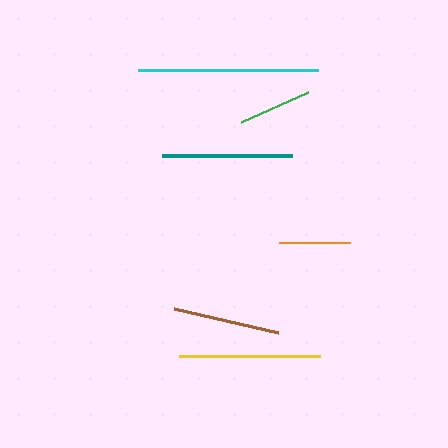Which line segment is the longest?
The cyan line is the longest at approximately 180 pixels.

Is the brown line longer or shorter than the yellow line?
The yellow line is longer than the brown line.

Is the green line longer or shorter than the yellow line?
The yellow line is longer than the green line.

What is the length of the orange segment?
The orange segment is approximately 72 pixels long.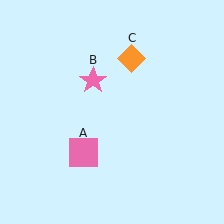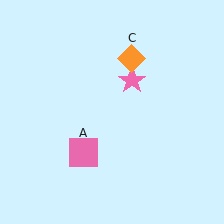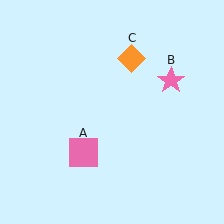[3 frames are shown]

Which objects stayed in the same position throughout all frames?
Pink square (object A) and orange diamond (object C) remained stationary.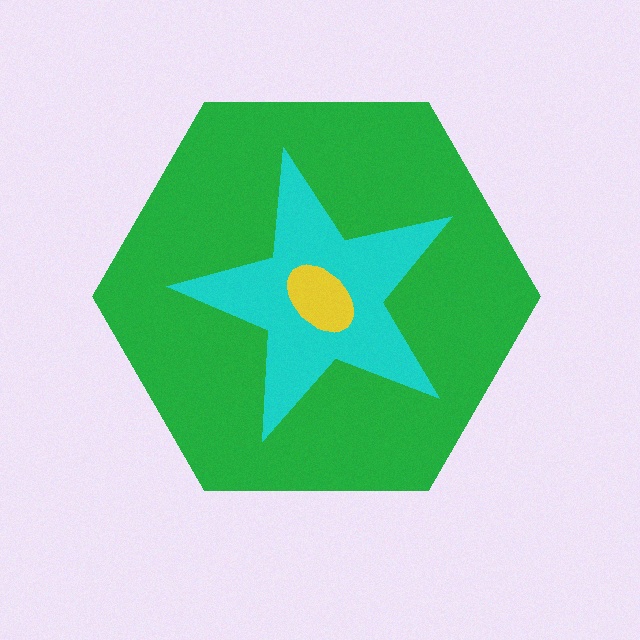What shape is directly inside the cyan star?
The yellow ellipse.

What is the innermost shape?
The yellow ellipse.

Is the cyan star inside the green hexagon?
Yes.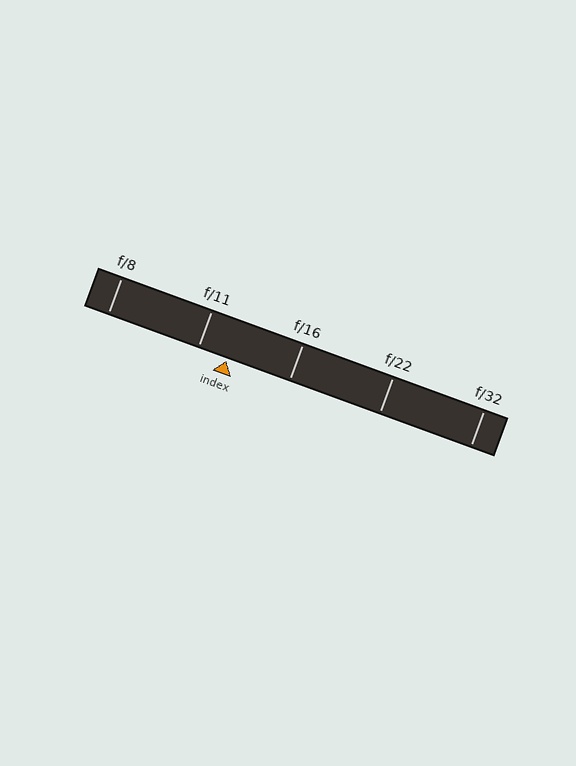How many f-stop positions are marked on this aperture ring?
There are 5 f-stop positions marked.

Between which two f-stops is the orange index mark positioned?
The index mark is between f/11 and f/16.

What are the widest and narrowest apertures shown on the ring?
The widest aperture shown is f/8 and the narrowest is f/32.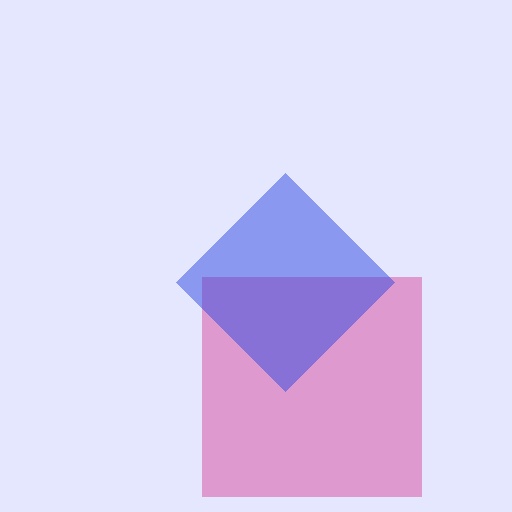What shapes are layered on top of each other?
The layered shapes are: a magenta square, a blue diamond.